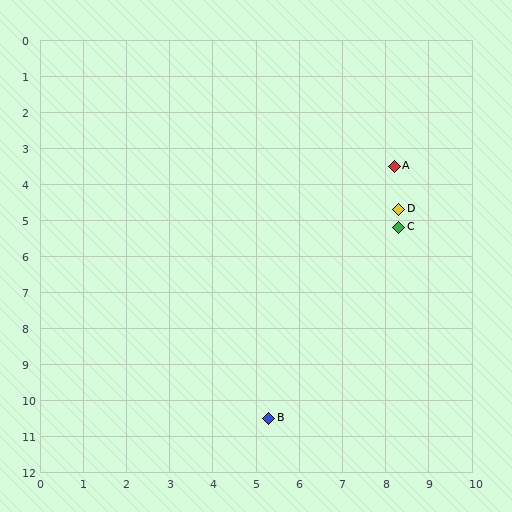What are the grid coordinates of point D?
Point D is at approximately (8.3, 4.7).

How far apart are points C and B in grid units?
Points C and B are about 6.1 grid units apart.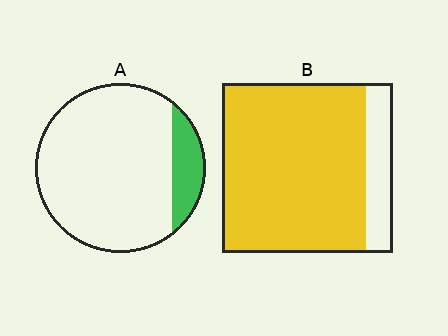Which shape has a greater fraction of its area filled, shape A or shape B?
Shape B.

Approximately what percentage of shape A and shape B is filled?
A is approximately 15% and B is approximately 85%.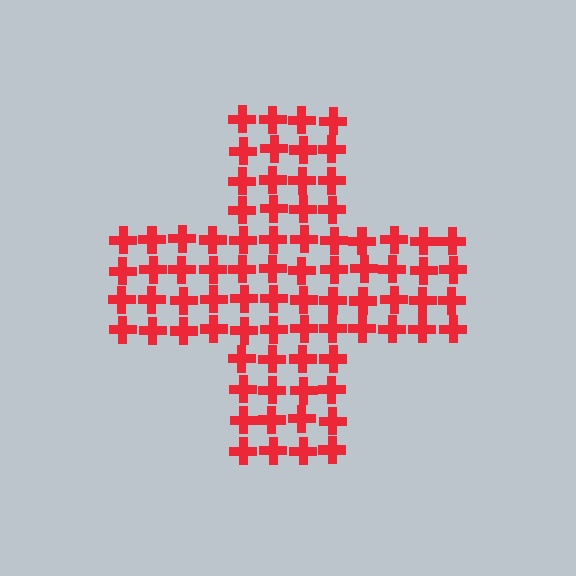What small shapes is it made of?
It is made of small crosses.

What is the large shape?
The large shape is a cross.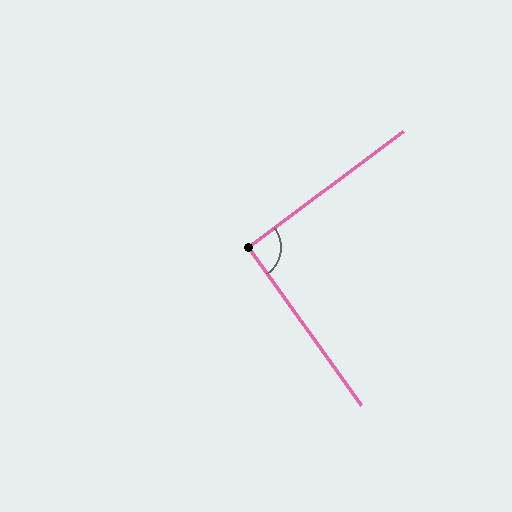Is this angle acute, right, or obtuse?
It is approximately a right angle.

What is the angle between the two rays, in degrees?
Approximately 91 degrees.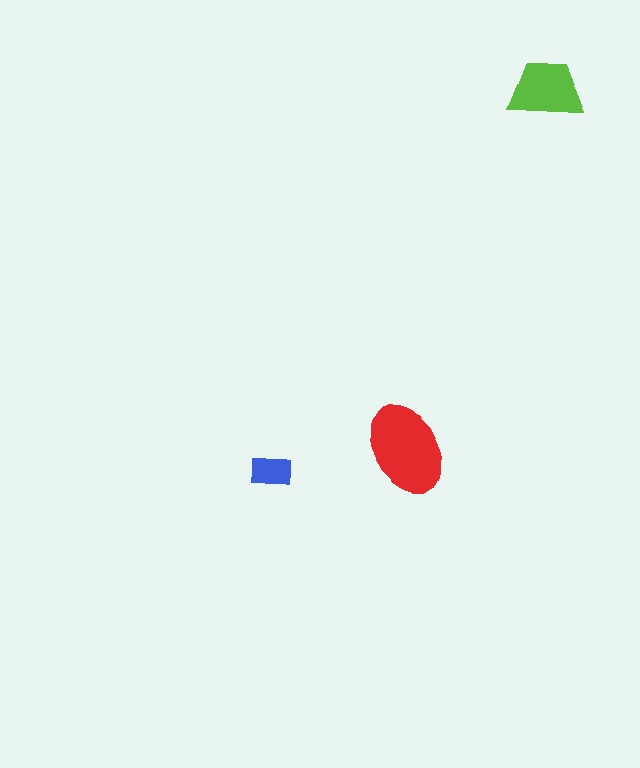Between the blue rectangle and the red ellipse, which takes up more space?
The red ellipse.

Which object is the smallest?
The blue rectangle.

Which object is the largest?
The red ellipse.